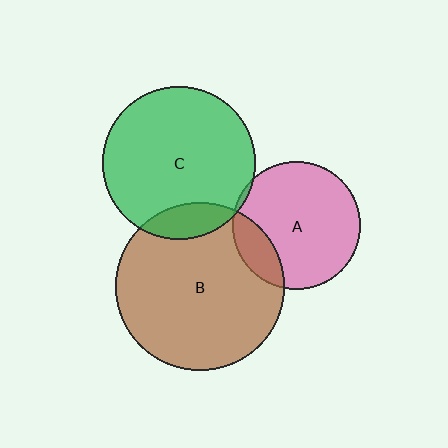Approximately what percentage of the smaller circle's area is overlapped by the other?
Approximately 15%.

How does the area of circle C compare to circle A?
Approximately 1.4 times.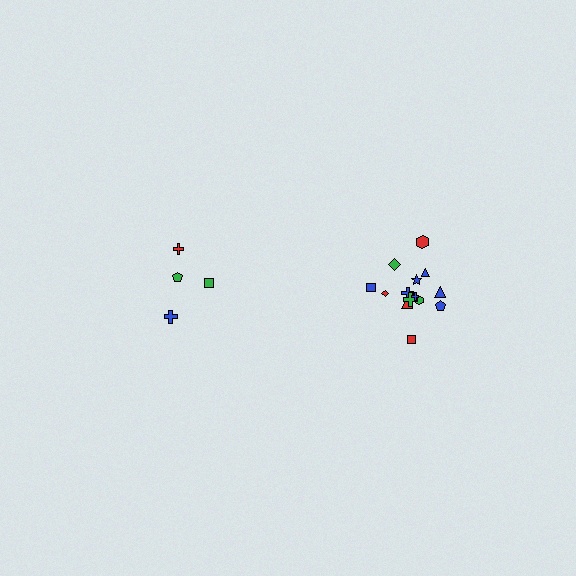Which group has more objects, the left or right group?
The right group.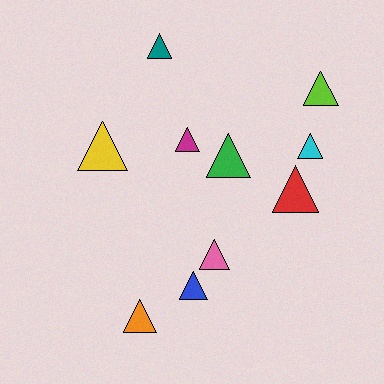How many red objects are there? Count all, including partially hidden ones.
There is 1 red object.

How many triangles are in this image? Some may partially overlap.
There are 10 triangles.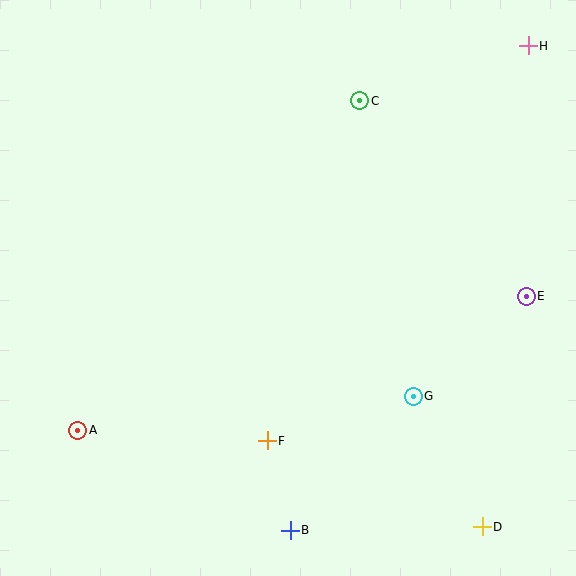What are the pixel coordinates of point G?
Point G is at (413, 396).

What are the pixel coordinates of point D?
Point D is at (482, 527).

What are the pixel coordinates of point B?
Point B is at (290, 530).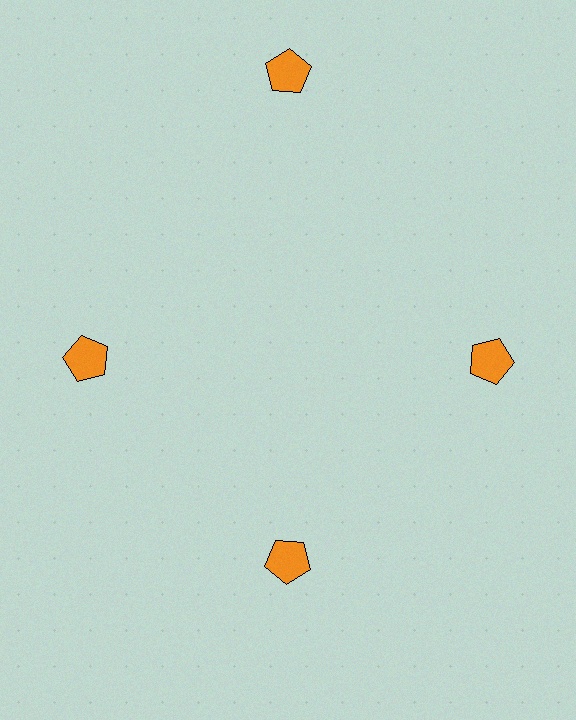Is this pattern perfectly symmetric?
No. The 4 orange pentagons are arranged in a ring, but one element near the 12 o'clock position is pushed outward from the center, breaking the 4-fold rotational symmetry.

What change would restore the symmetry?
The symmetry would be restored by moving it inward, back onto the ring so that all 4 pentagons sit at equal angles and equal distance from the center.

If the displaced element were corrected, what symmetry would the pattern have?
It would have 4-fold rotational symmetry — the pattern would map onto itself every 90 degrees.